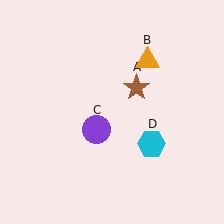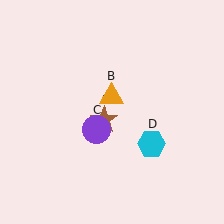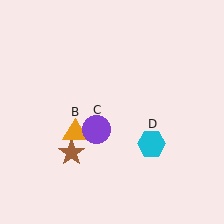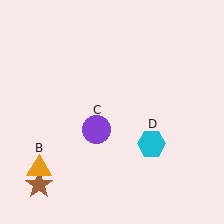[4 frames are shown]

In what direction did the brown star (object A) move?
The brown star (object A) moved down and to the left.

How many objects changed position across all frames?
2 objects changed position: brown star (object A), orange triangle (object B).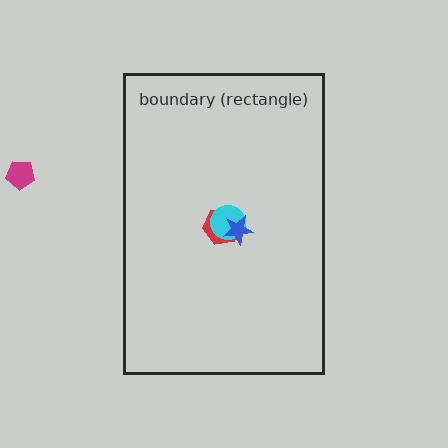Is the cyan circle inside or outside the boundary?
Inside.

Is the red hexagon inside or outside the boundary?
Inside.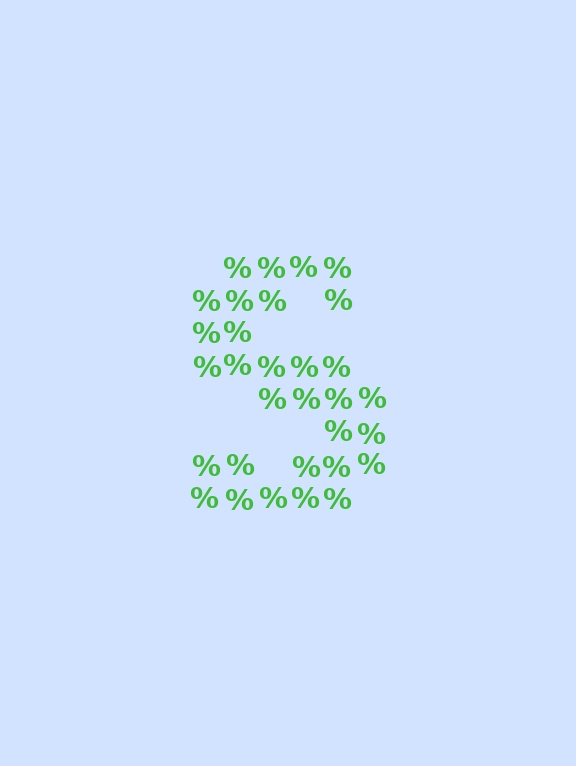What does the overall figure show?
The overall figure shows the letter S.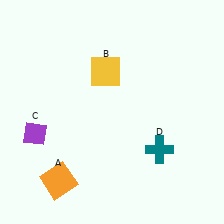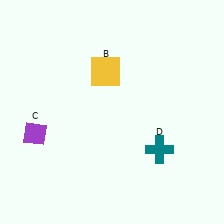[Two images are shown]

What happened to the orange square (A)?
The orange square (A) was removed in Image 2. It was in the bottom-left area of Image 1.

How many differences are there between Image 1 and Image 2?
There is 1 difference between the two images.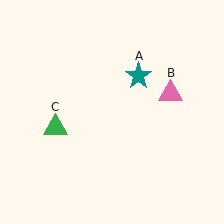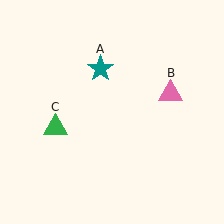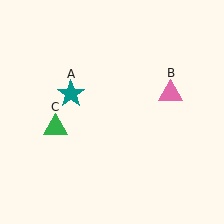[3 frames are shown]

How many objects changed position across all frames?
1 object changed position: teal star (object A).